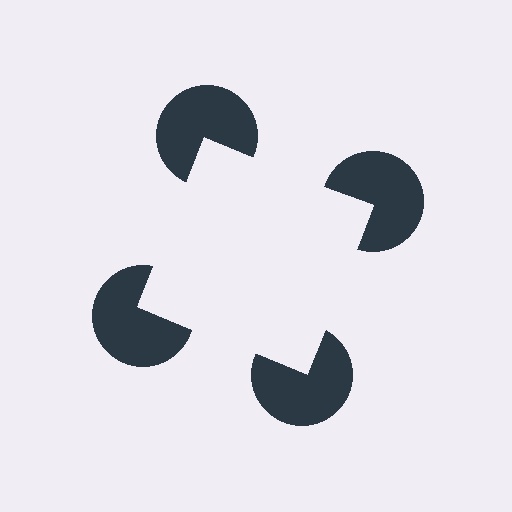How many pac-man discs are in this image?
There are 4 — one at each vertex of the illusory square.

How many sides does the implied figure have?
4 sides.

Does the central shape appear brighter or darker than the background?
It typically appears slightly brighter than the background, even though no actual brightness change is drawn.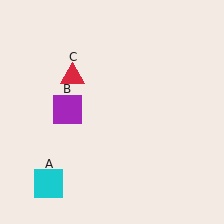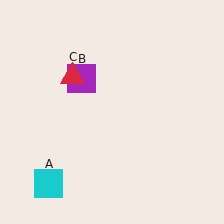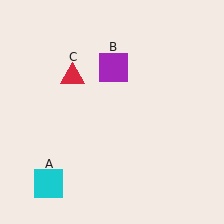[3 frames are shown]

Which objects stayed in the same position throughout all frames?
Cyan square (object A) and red triangle (object C) remained stationary.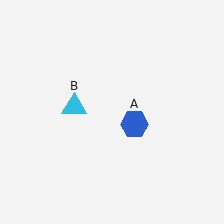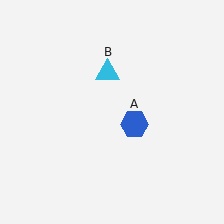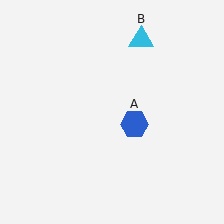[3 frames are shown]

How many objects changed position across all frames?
1 object changed position: cyan triangle (object B).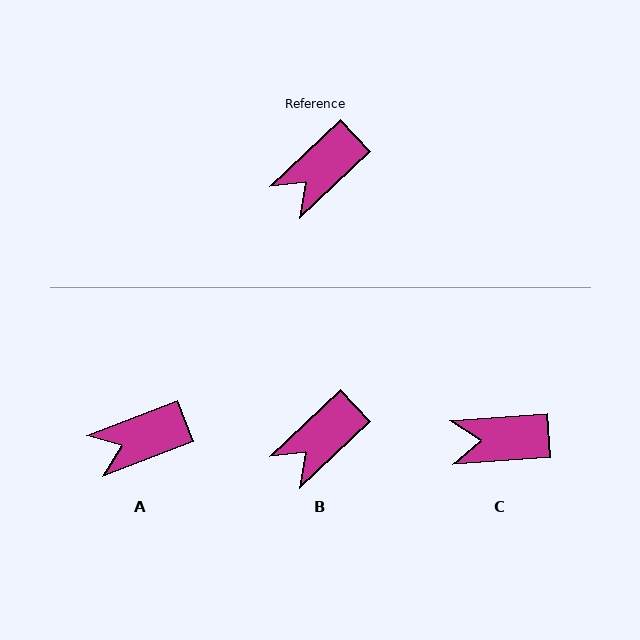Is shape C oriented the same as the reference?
No, it is off by about 39 degrees.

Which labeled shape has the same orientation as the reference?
B.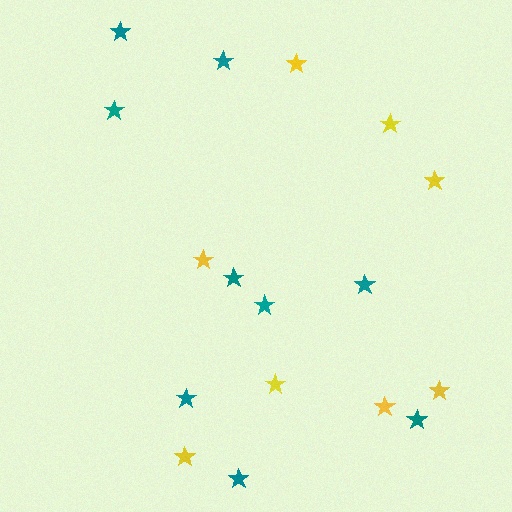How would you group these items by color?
There are 2 groups: one group of yellow stars (8) and one group of teal stars (9).